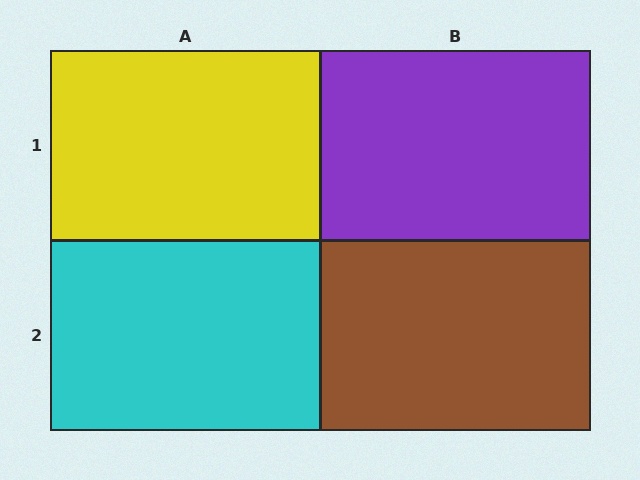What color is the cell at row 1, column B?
Purple.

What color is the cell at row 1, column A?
Yellow.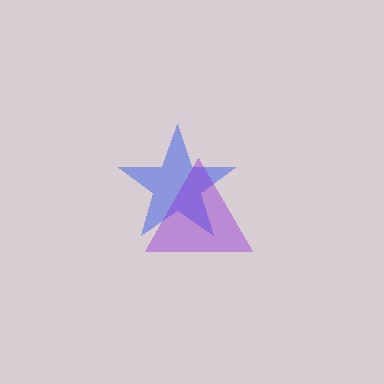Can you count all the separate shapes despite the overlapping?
Yes, there are 2 separate shapes.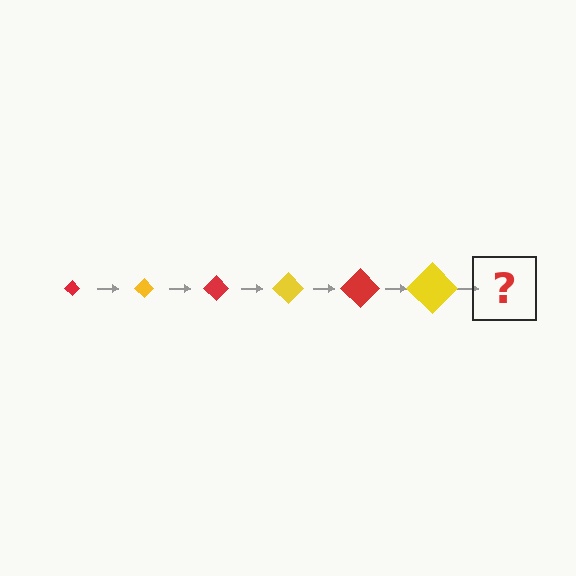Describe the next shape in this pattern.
It should be a red diamond, larger than the previous one.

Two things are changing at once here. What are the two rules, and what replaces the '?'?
The two rules are that the diamond grows larger each step and the color cycles through red and yellow. The '?' should be a red diamond, larger than the previous one.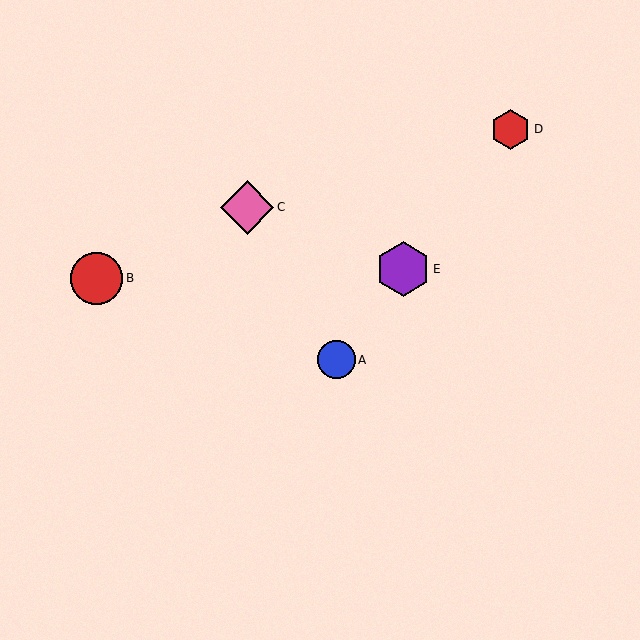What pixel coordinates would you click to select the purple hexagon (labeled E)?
Click at (403, 269) to select the purple hexagon E.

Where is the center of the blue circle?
The center of the blue circle is at (337, 360).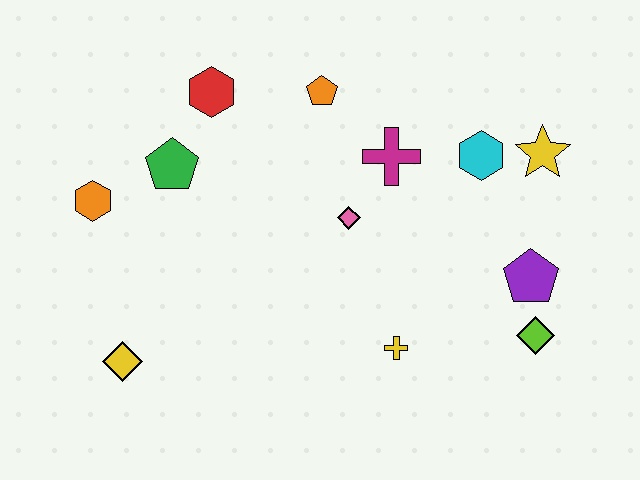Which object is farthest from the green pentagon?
The lime diamond is farthest from the green pentagon.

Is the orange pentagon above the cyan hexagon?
Yes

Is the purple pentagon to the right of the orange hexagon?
Yes